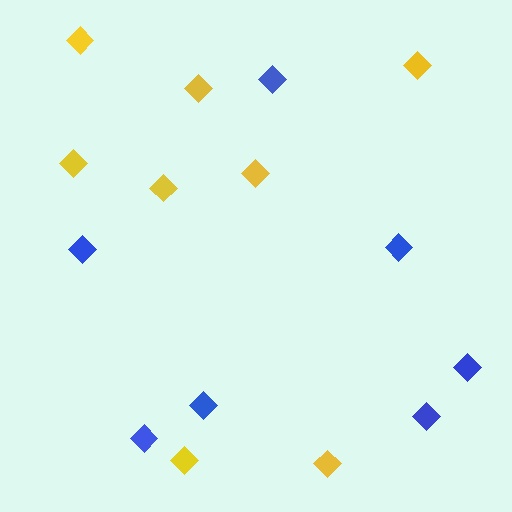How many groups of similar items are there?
There are 2 groups: one group of yellow diamonds (8) and one group of blue diamonds (7).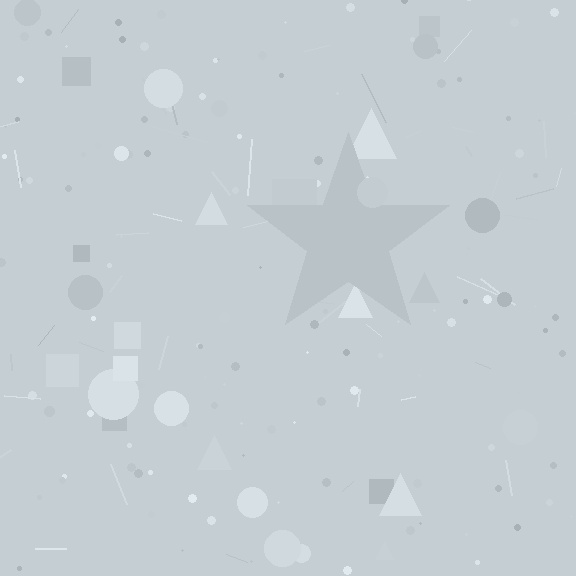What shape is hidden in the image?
A star is hidden in the image.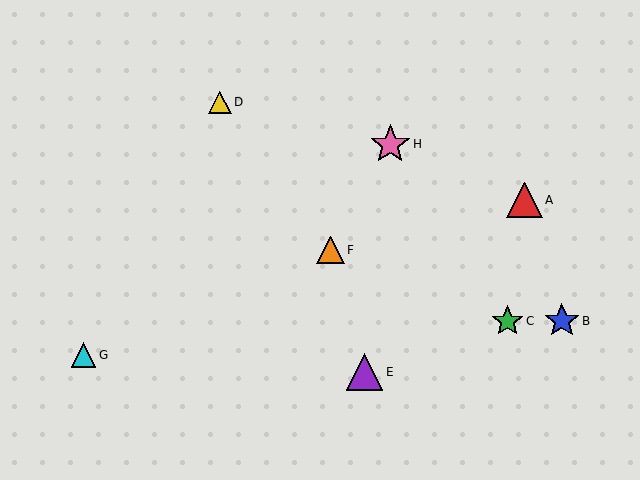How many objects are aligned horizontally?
2 objects (B, C) are aligned horizontally.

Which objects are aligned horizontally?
Objects B, C are aligned horizontally.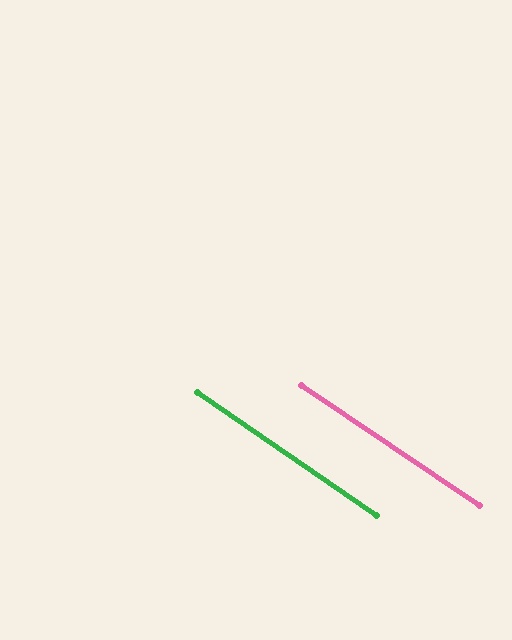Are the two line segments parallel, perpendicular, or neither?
Parallel — their directions differ by only 0.6°.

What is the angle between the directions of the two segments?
Approximately 1 degree.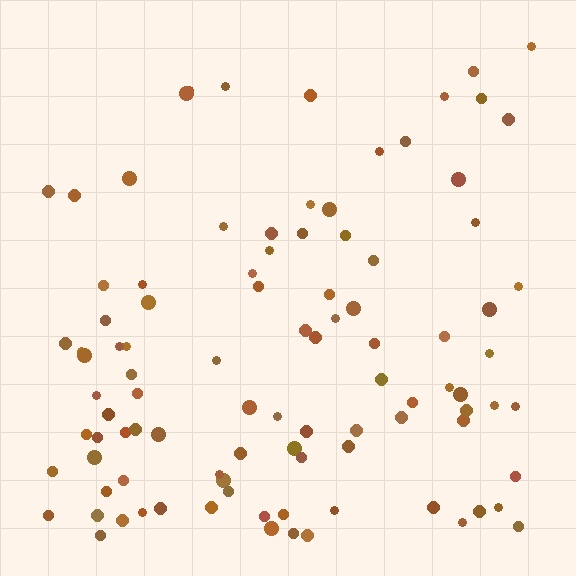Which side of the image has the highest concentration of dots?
The bottom.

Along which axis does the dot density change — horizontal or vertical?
Vertical.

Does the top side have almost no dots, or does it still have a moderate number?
Still a moderate number, just noticeably fewer than the bottom.